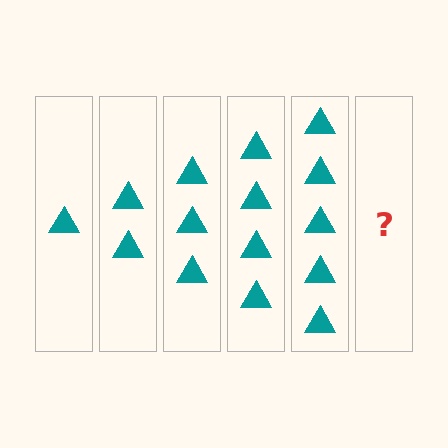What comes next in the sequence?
The next element should be 6 triangles.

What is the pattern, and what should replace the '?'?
The pattern is that each step adds one more triangle. The '?' should be 6 triangles.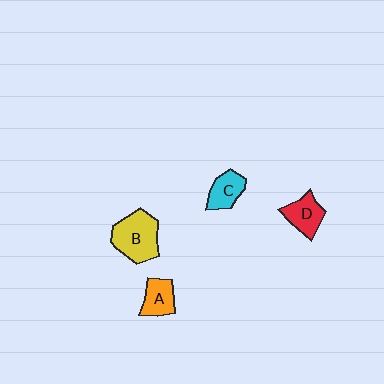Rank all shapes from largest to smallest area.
From largest to smallest: B (yellow), D (red), A (orange), C (cyan).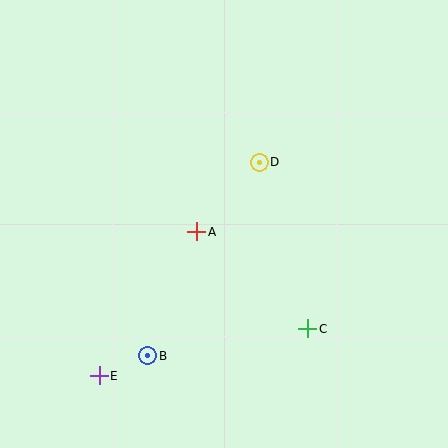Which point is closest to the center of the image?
Point A at (197, 232) is closest to the center.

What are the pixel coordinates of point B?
Point B is at (148, 356).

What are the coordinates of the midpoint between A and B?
The midpoint between A and B is at (172, 294).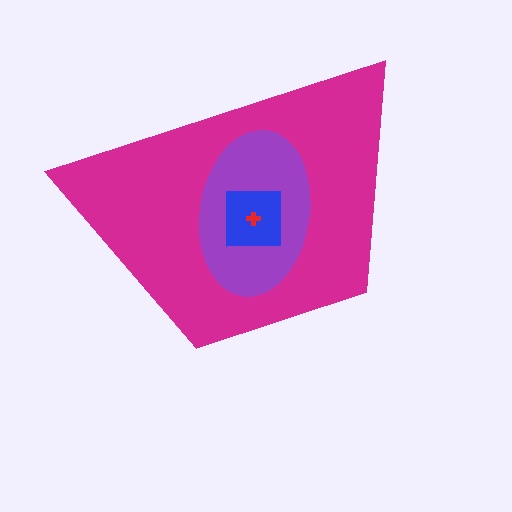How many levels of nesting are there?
4.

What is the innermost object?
The red cross.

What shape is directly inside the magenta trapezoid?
The purple ellipse.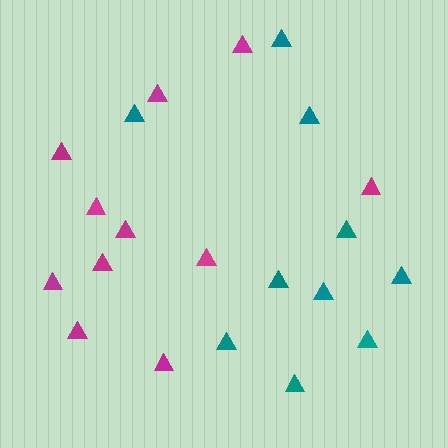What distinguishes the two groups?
There are 2 groups: one group of magenta triangles (11) and one group of teal triangles (10).